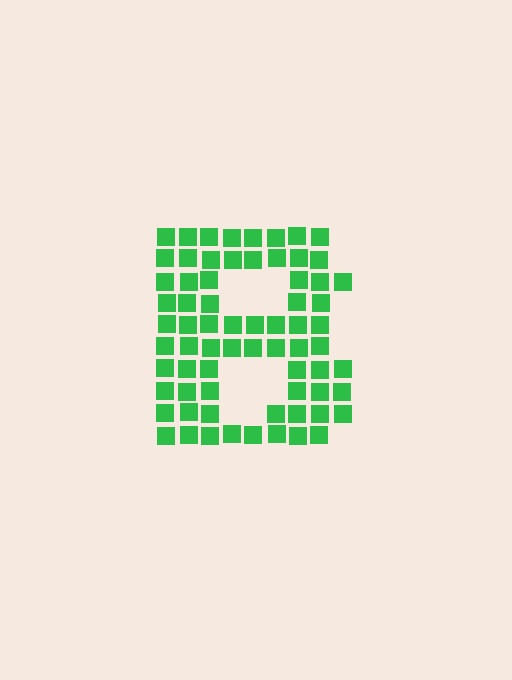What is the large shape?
The large shape is the letter B.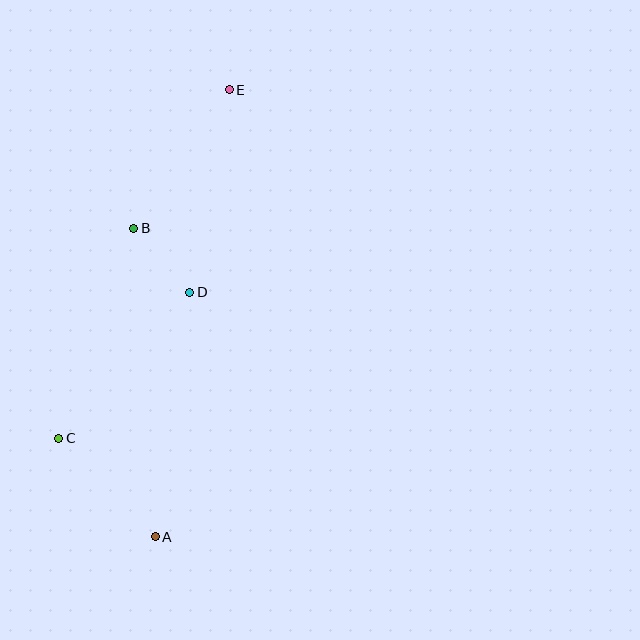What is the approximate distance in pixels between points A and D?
The distance between A and D is approximately 247 pixels.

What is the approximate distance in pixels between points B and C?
The distance between B and C is approximately 223 pixels.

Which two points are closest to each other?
Points B and D are closest to each other.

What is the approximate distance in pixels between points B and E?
The distance between B and E is approximately 168 pixels.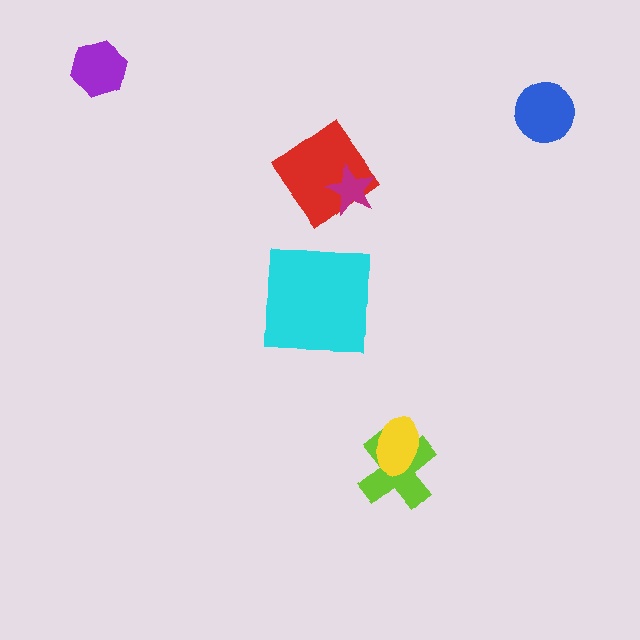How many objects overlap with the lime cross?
1 object overlaps with the lime cross.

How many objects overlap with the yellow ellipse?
1 object overlaps with the yellow ellipse.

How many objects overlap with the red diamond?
1 object overlaps with the red diamond.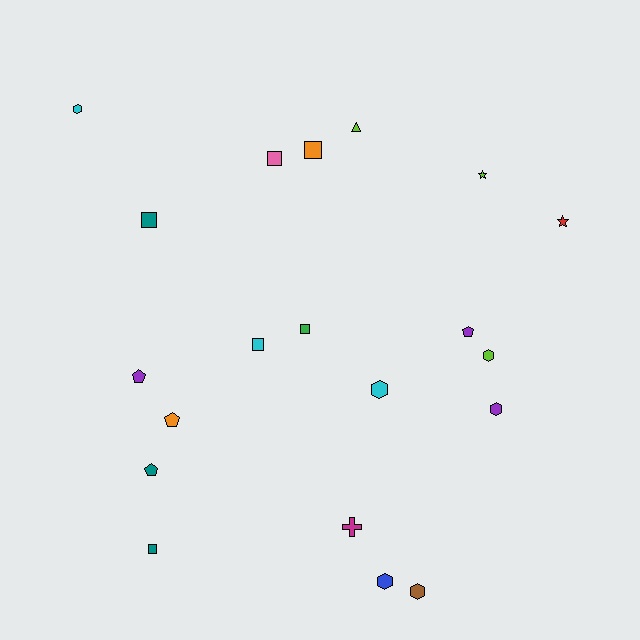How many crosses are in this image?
There is 1 cross.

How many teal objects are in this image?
There are 3 teal objects.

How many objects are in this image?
There are 20 objects.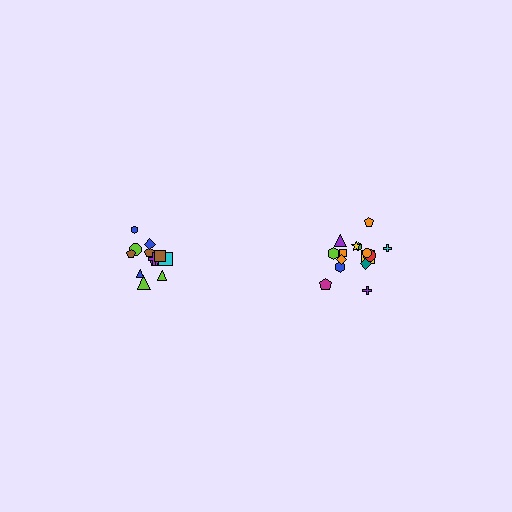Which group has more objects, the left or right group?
The right group.